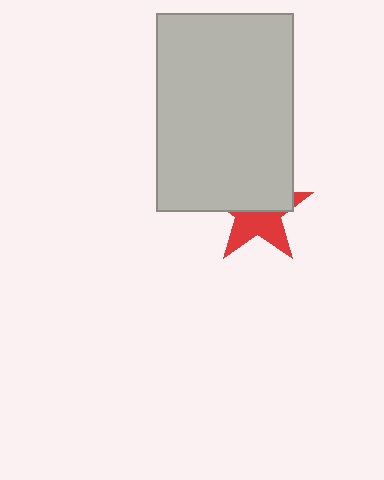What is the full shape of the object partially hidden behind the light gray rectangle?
The partially hidden object is a red star.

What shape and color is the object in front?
The object in front is a light gray rectangle.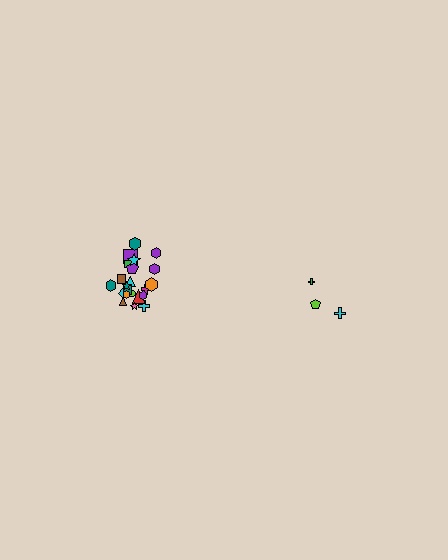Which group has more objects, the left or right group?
The left group.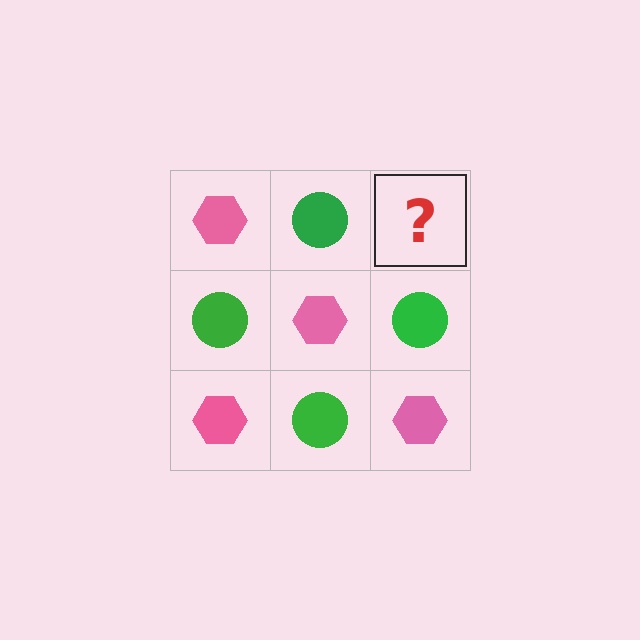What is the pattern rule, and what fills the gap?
The rule is that it alternates pink hexagon and green circle in a checkerboard pattern. The gap should be filled with a pink hexagon.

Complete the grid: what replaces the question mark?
The question mark should be replaced with a pink hexagon.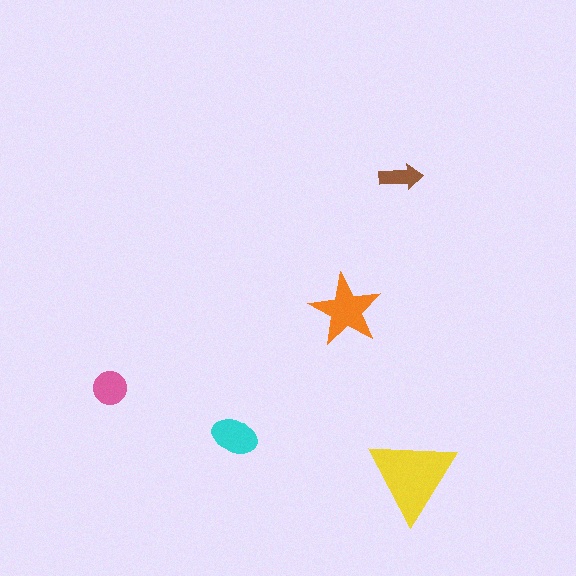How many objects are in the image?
There are 5 objects in the image.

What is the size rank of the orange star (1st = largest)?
2nd.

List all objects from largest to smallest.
The yellow triangle, the orange star, the cyan ellipse, the pink circle, the brown arrow.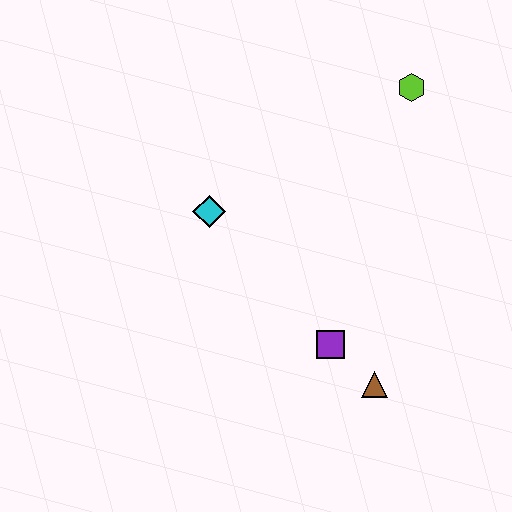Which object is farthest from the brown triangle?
The lime hexagon is farthest from the brown triangle.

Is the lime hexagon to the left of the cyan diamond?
No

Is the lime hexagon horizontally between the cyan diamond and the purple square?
No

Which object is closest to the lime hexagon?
The cyan diamond is closest to the lime hexagon.